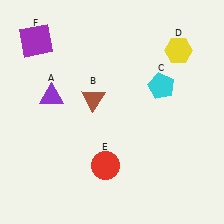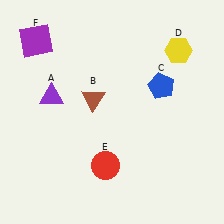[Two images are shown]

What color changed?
The pentagon (C) changed from cyan in Image 1 to blue in Image 2.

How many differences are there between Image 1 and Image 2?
There is 1 difference between the two images.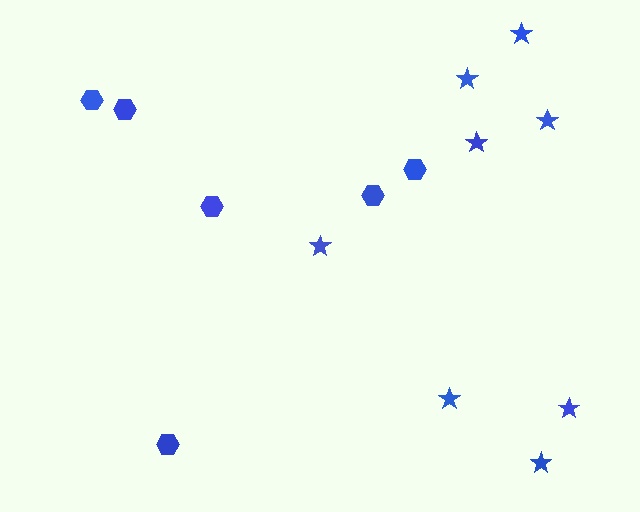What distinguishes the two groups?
There are 2 groups: one group of stars (8) and one group of hexagons (6).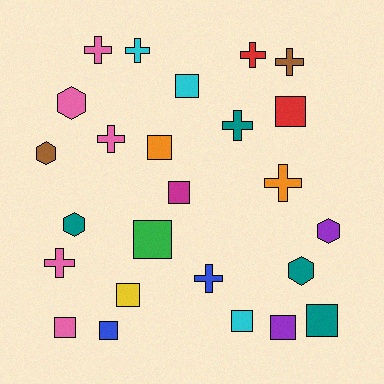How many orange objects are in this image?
There are 2 orange objects.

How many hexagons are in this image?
There are 5 hexagons.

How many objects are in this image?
There are 25 objects.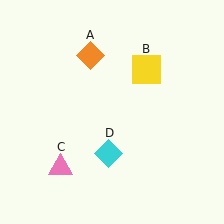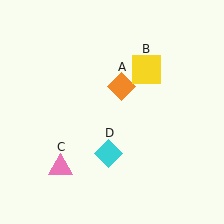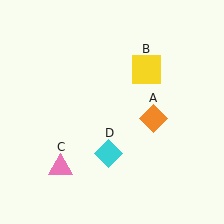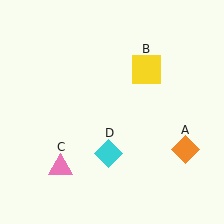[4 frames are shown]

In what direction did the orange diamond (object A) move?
The orange diamond (object A) moved down and to the right.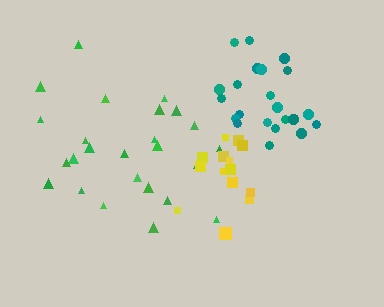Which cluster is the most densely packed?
Yellow.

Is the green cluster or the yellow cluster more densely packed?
Yellow.